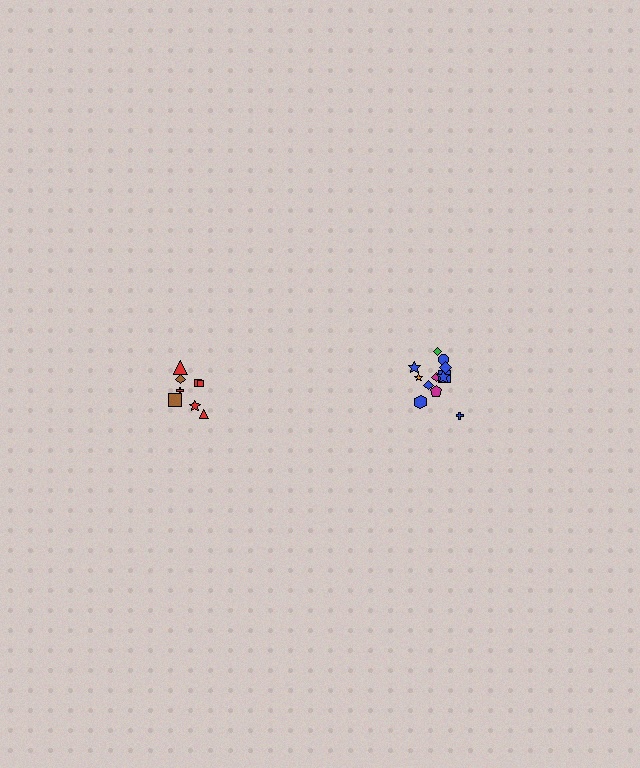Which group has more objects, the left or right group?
The right group.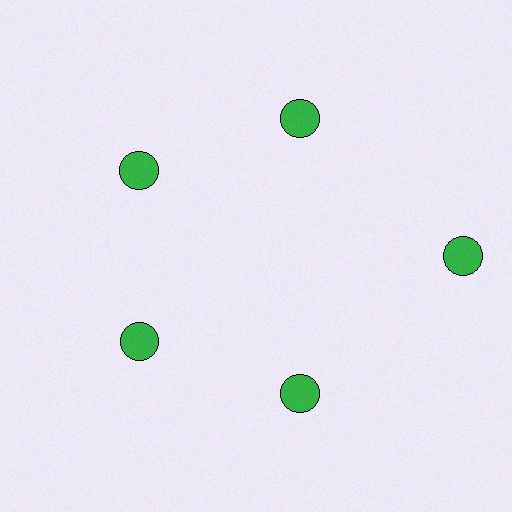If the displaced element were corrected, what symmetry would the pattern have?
It would have 5-fold rotational symmetry — the pattern would map onto itself every 72 degrees.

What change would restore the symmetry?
The symmetry would be restored by moving it inward, back onto the ring so that all 5 circles sit at equal angles and equal distance from the center.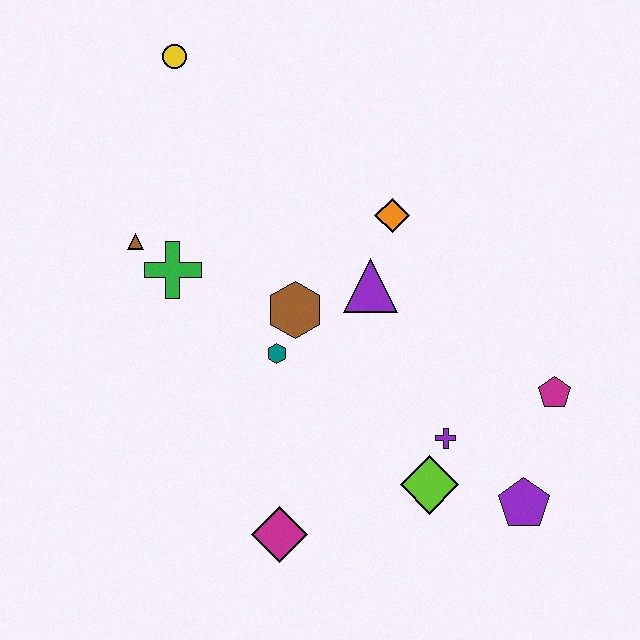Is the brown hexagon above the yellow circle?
No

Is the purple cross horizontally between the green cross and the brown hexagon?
No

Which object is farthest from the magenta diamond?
The yellow circle is farthest from the magenta diamond.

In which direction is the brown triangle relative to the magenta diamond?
The brown triangle is above the magenta diamond.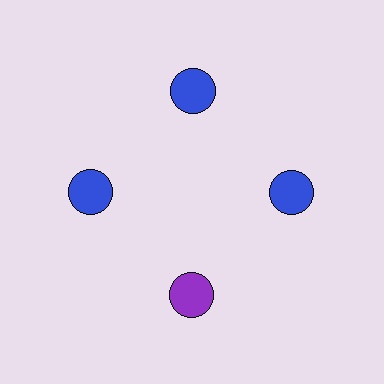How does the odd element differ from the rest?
It has a different color: purple instead of blue.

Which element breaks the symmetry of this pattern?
The purple circle at roughly the 6 o'clock position breaks the symmetry. All other shapes are blue circles.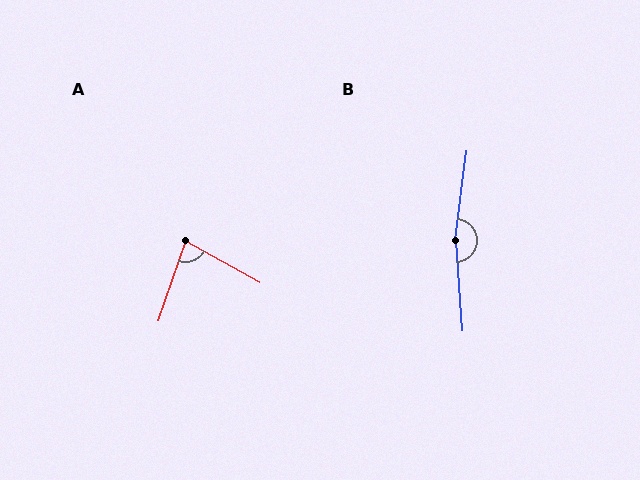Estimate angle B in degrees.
Approximately 168 degrees.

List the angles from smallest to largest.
A (79°), B (168°).